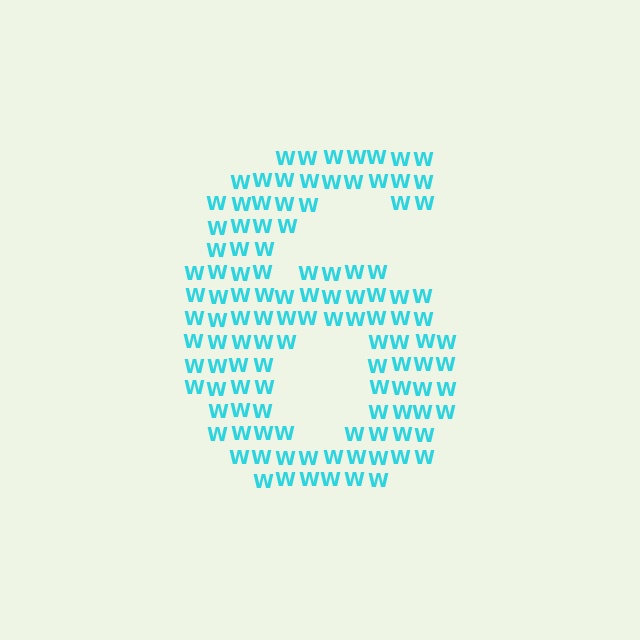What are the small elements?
The small elements are letter W's.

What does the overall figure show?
The overall figure shows the digit 6.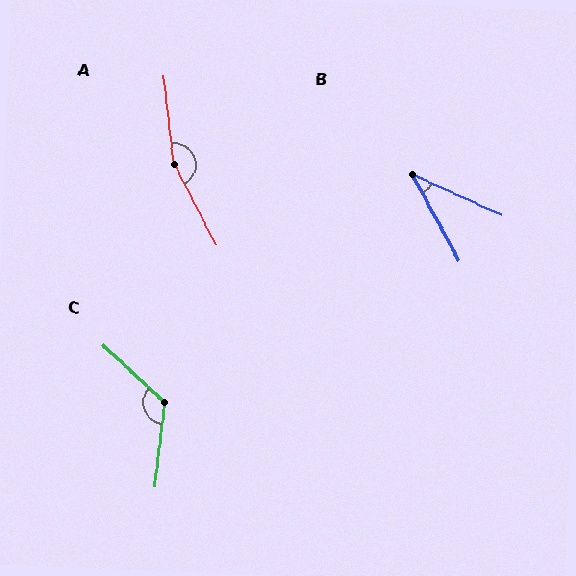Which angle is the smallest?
B, at approximately 37 degrees.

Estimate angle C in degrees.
Approximately 126 degrees.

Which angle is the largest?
A, at approximately 159 degrees.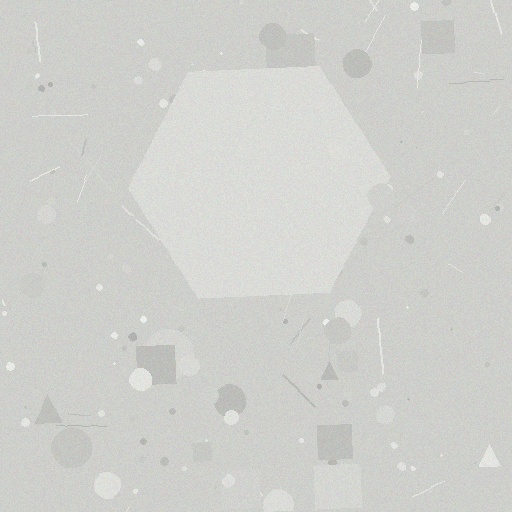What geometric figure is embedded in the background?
A hexagon is embedded in the background.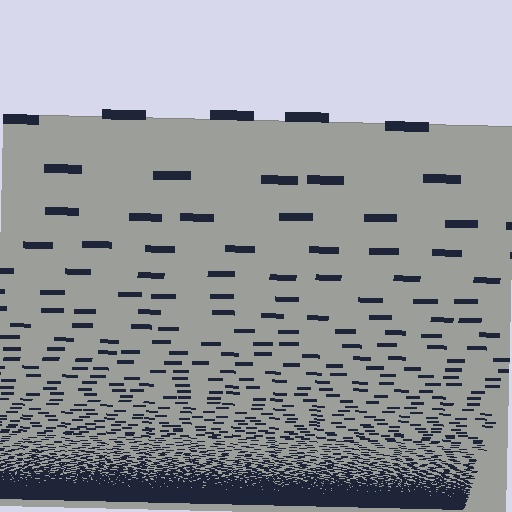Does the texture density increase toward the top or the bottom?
Density increases toward the bottom.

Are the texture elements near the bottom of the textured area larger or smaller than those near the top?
Smaller. The gradient is inverted — elements near the bottom are smaller and denser.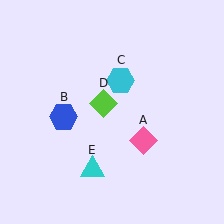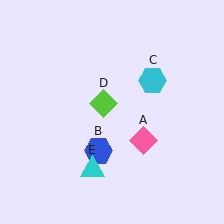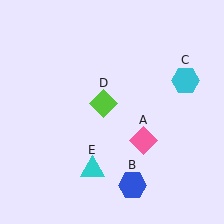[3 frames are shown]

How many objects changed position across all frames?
2 objects changed position: blue hexagon (object B), cyan hexagon (object C).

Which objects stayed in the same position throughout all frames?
Pink diamond (object A) and lime diamond (object D) and cyan triangle (object E) remained stationary.